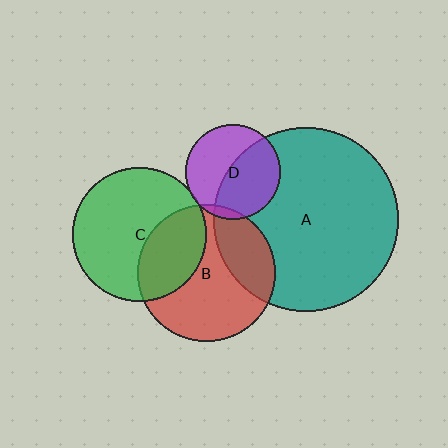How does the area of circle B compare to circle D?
Approximately 2.1 times.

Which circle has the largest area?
Circle A (teal).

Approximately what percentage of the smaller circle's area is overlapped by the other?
Approximately 5%.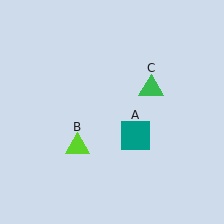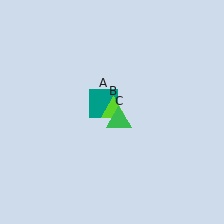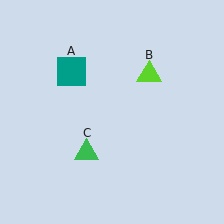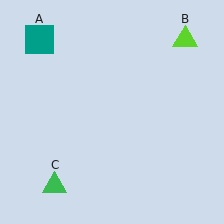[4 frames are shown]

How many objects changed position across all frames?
3 objects changed position: teal square (object A), lime triangle (object B), green triangle (object C).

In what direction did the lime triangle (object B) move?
The lime triangle (object B) moved up and to the right.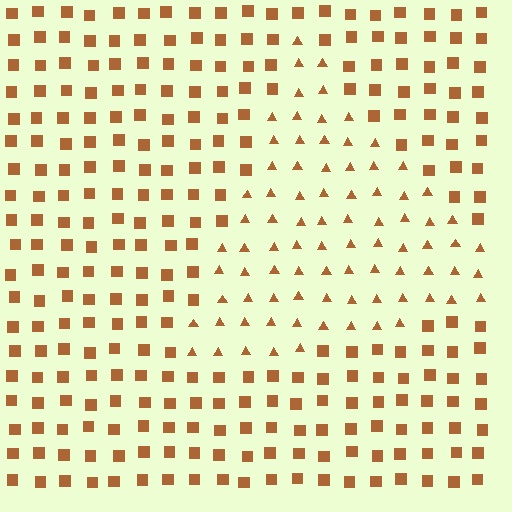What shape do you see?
I see a triangle.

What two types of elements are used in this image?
The image uses triangles inside the triangle region and squares outside it.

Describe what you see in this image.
The image is filled with small brown elements arranged in a uniform grid. A triangle-shaped region contains triangles, while the surrounding area contains squares. The boundary is defined purely by the change in element shape.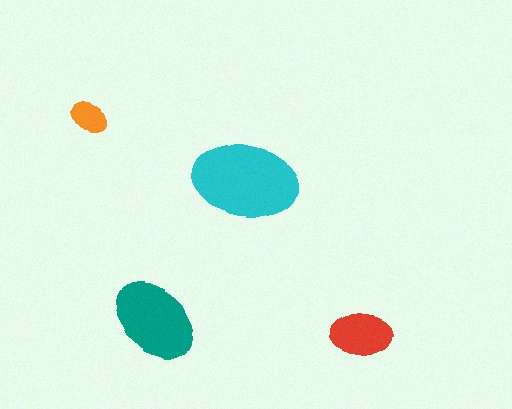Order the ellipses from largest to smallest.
the cyan one, the teal one, the red one, the orange one.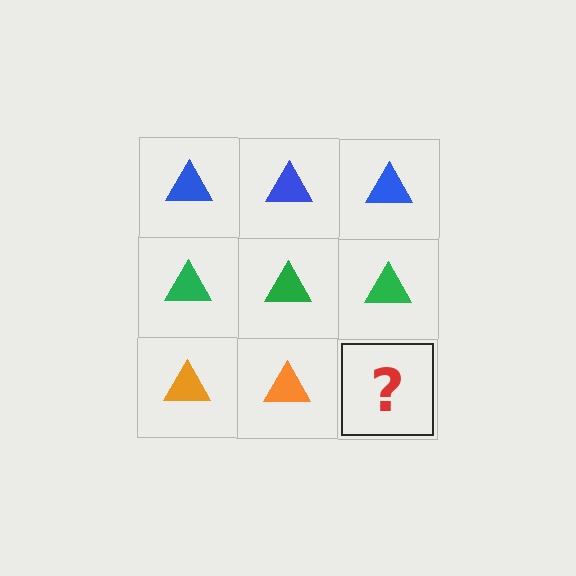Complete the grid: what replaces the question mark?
The question mark should be replaced with an orange triangle.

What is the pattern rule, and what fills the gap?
The rule is that each row has a consistent color. The gap should be filled with an orange triangle.